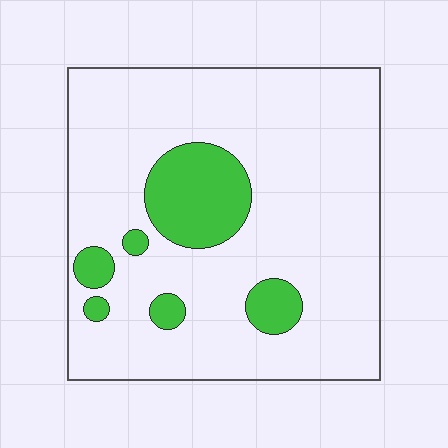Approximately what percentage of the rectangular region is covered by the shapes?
Approximately 15%.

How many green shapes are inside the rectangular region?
6.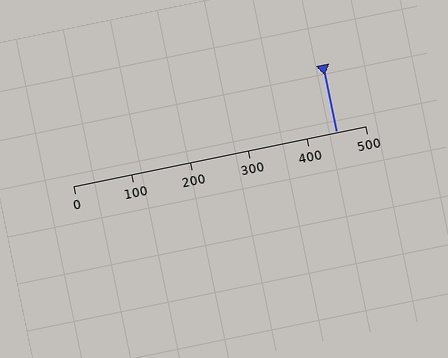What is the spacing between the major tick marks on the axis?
The major ticks are spaced 100 apart.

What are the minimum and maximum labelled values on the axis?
The axis runs from 0 to 500.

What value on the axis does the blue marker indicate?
The marker indicates approximately 450.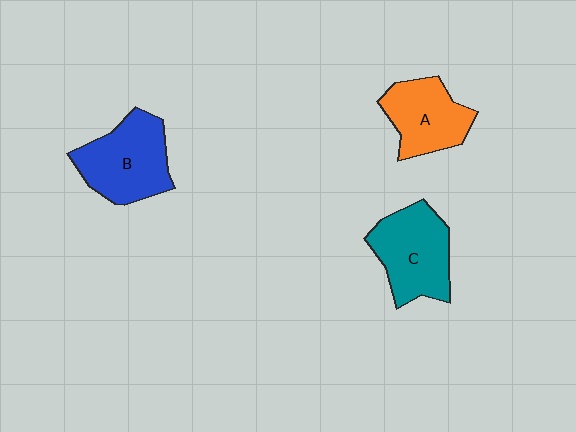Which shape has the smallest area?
Shape A (orange).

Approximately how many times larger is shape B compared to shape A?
Approximately 1.2 times.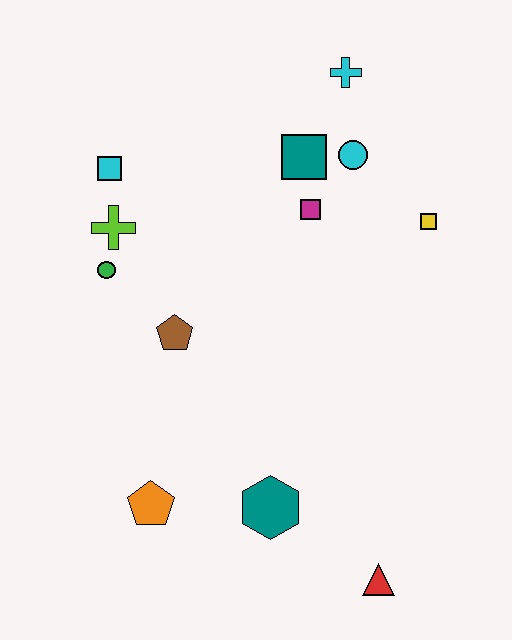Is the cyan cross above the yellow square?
Yes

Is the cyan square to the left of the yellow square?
Yes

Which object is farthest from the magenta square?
The red triangle is farthest from the magenta square.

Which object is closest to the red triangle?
The teal hexagon is closest to the red triangle.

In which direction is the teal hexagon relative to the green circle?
The teal hexagon is below the green circle.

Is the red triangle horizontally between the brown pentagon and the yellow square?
Yes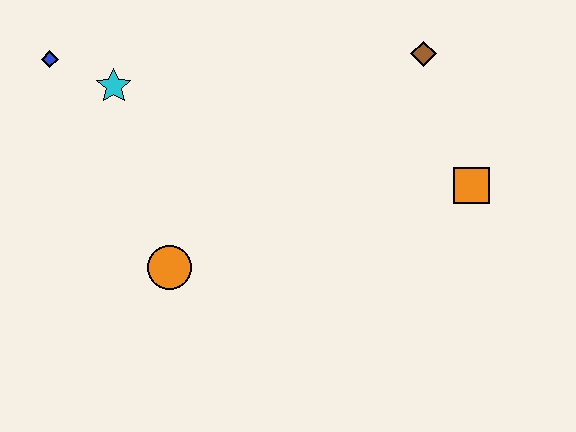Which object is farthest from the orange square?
The blue diamond is farthest from the orange square.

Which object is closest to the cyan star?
The blue diamond is closest to the cyan star.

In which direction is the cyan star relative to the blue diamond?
The cyan star is to the right of the blue diamond.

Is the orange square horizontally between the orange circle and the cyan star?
No